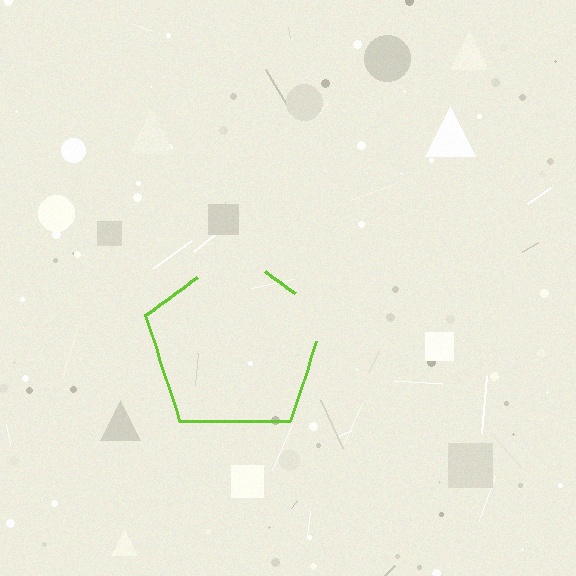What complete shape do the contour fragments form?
The contour fragments form a pentagon.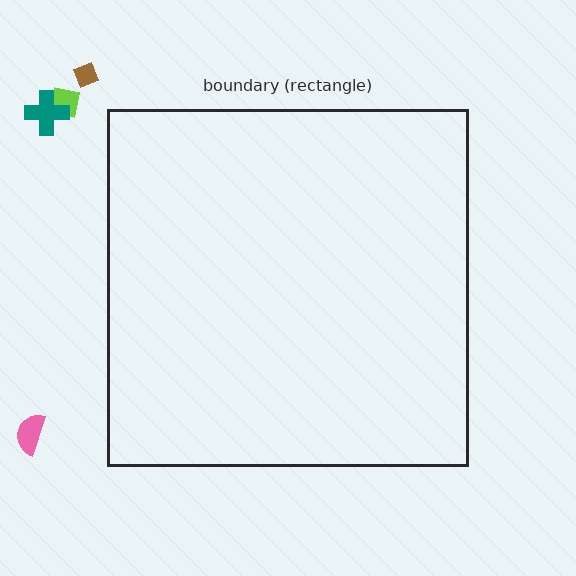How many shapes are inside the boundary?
0 inside, 4 outside.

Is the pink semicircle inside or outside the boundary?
Outside.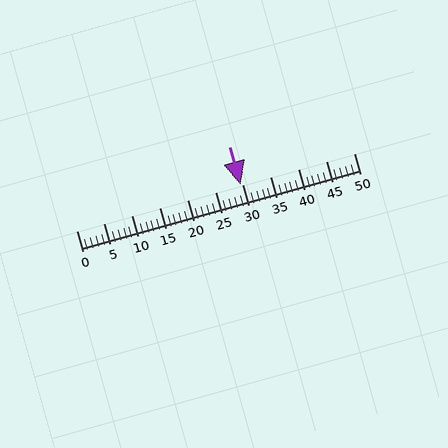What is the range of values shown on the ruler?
The ruler shows values from 0 to 50.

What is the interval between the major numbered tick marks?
The major tick marks are spaced 5 units apart.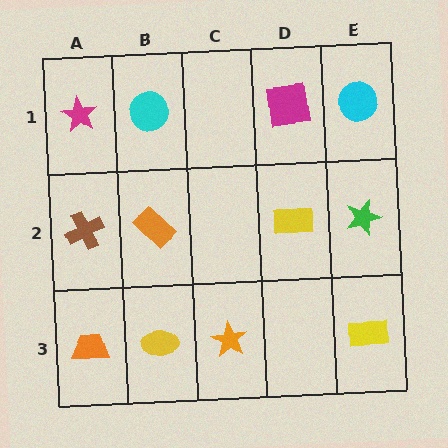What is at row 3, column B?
A yellow ellipse.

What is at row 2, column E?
A green star.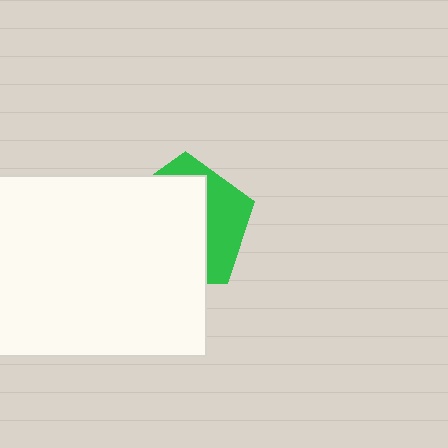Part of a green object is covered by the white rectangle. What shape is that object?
It is a pentagon.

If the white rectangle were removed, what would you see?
You would see the complete green pentagon.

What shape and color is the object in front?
The object in front is a white rectangle.